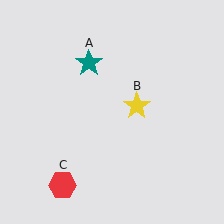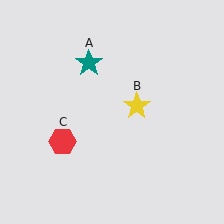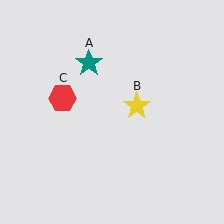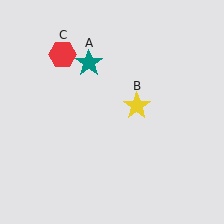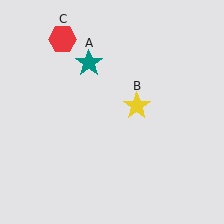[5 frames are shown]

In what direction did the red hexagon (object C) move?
The red hexagon (object C) moved up.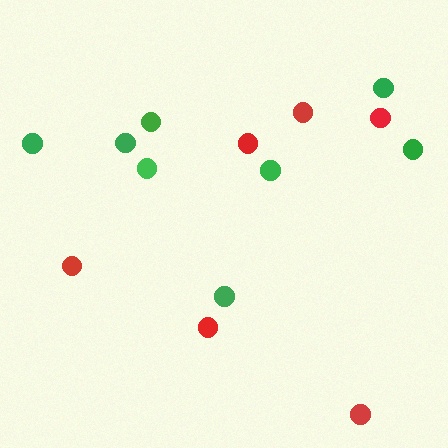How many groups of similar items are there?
There are 2 groups: one group of red circles (6) and one group of green circles (8).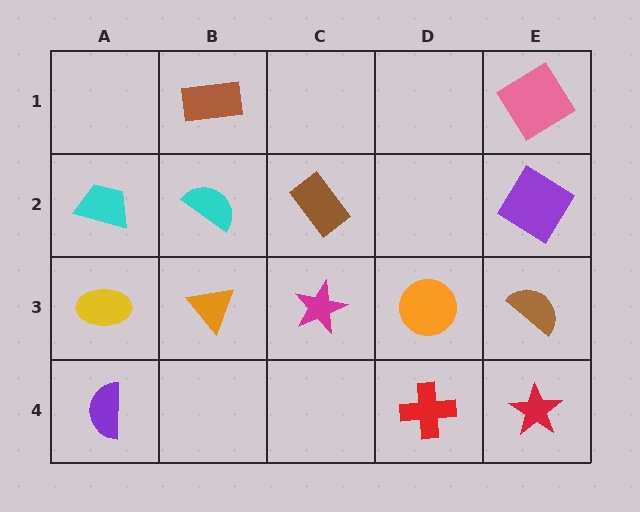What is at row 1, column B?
A brown rectangle.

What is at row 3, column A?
A yellow ellipse.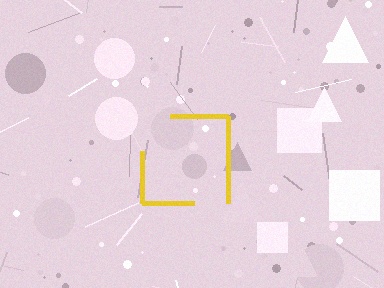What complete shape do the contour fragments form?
The contour fragments form a square.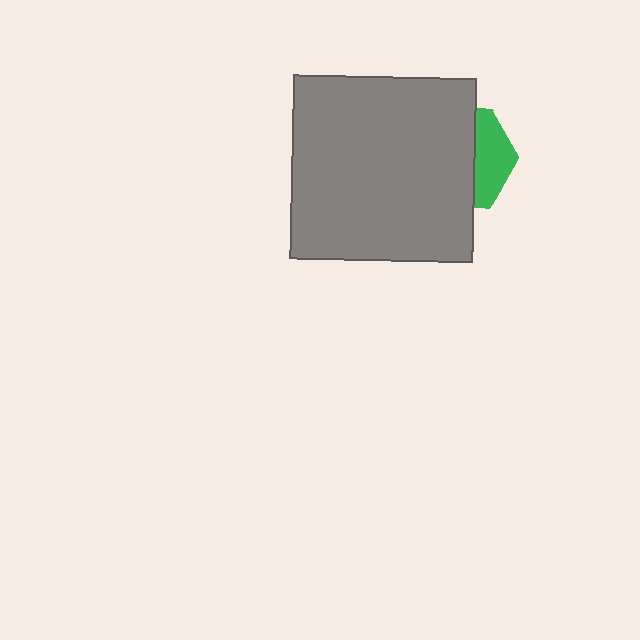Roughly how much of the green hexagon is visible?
A small part of it is visible (roughly 35%).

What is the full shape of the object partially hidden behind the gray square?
The partially hidden object is a green hexagon.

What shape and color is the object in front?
The object in front is a gray square.